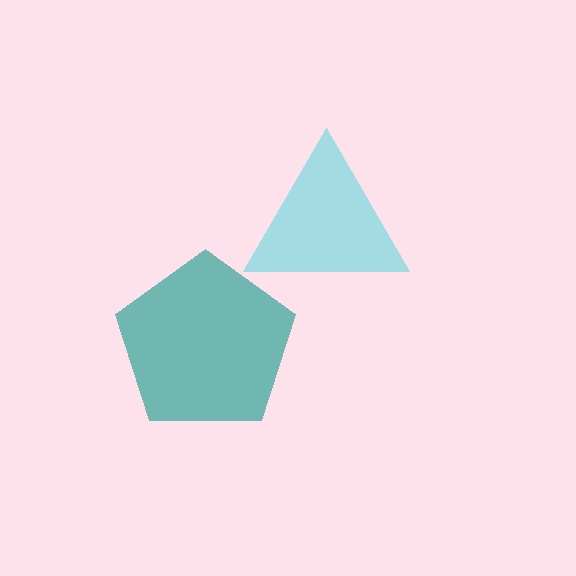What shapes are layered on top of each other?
The layered shapes are: a cyan triangle, a teal pentagon.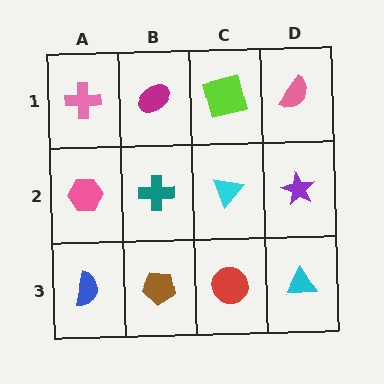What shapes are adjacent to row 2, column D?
A pink semicircle (row 1, column D), a cyan triangle (row 3, column D), a cyan triangle (row 2, column C).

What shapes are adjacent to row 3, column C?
A cyan triangle (row 2, column C), a brown pentagon (row 3, column B), a cyan triangle (row 3, column D).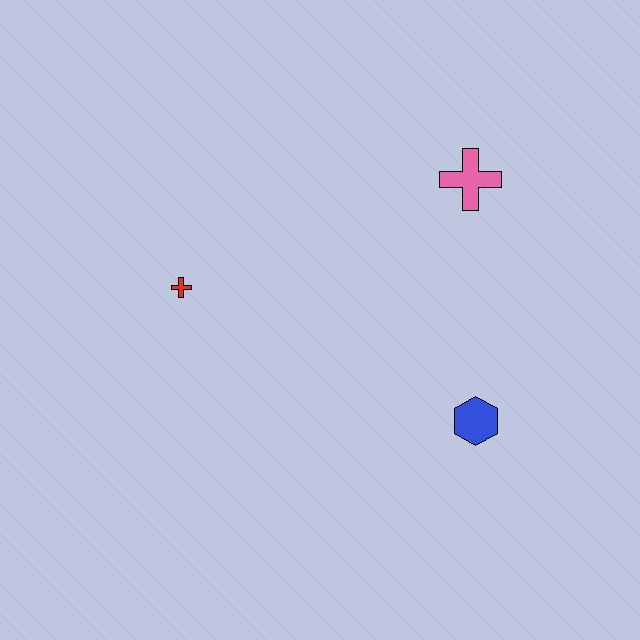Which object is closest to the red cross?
The pink cross is closest to the red cross.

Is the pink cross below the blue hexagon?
No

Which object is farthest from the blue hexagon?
The red cross is farthest from the blue hexagon.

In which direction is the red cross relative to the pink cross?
The red cross is to the left of the pink cross.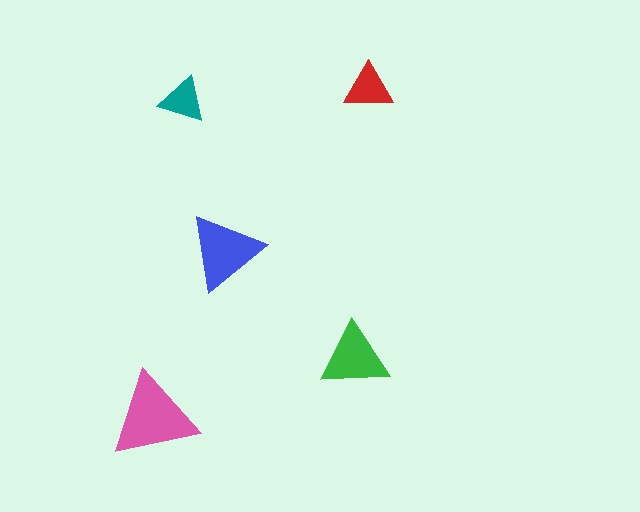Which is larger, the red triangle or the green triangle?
The green one.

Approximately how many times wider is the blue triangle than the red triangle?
About 1.5 times wider.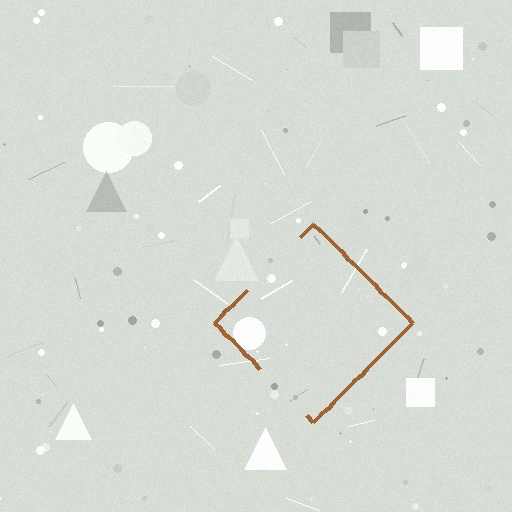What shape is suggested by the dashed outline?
The dashed outline suggests a diamond.